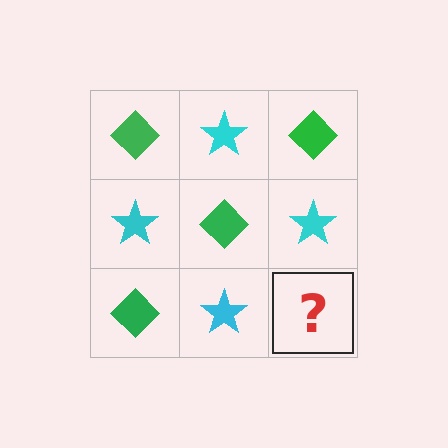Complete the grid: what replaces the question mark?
The question mark should be replaced with a green diamond.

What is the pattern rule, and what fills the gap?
The rule is that it alternates green diamond and cyan star in a checkerboard pattern. The gap should be filled with a green diamond.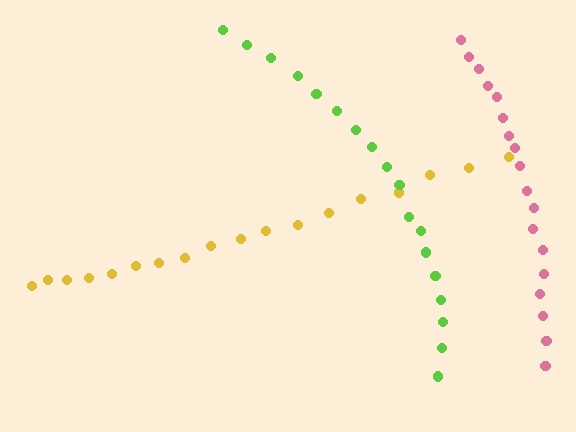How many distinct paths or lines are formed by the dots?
There are 3 distinct paths.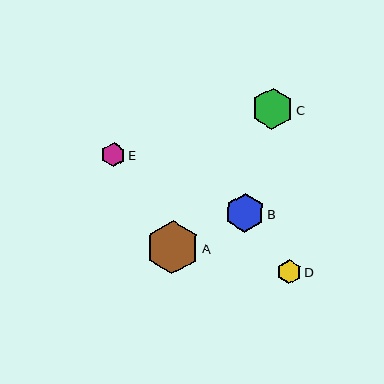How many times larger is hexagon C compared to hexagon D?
Hexagon C is approximately 1.7 times the size of hexagon D.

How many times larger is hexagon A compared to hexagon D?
Hexagon A is approximately 2.2 times the size of hexagon D.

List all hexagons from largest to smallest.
From largest to smallest: A, C, B, D, E.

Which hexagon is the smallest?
Hexagon E is the smallest with a size of approximately 23 pixels.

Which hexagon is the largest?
Hexagon A is the largest with a size of approximately 53 pixels.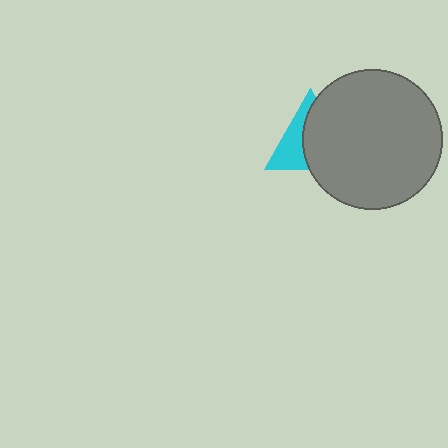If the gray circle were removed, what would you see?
You would see the complete cyan triangle.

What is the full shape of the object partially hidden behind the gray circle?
The partially hidden object is a cyan triangle.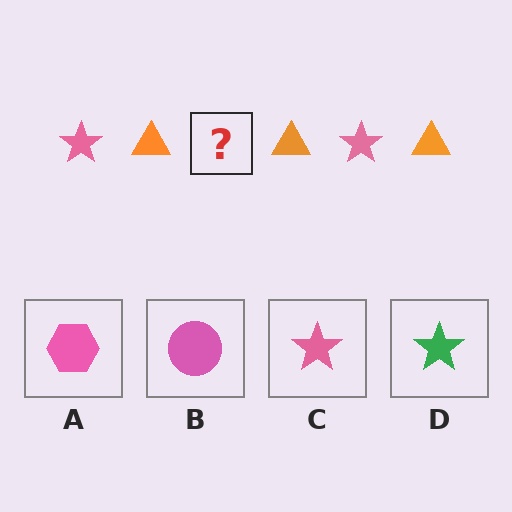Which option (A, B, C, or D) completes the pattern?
C.